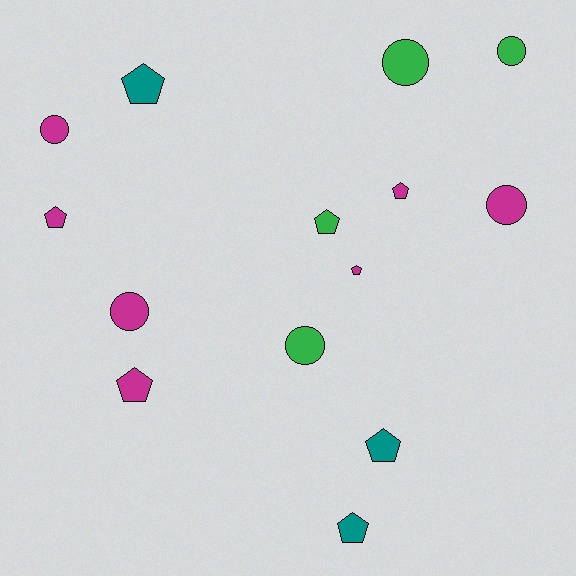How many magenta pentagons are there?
There are 4 magenta pentagons.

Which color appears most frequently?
Magenta, with 7 objects.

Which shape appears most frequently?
Pentagon, with 8 objects.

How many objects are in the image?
There are 14 objects.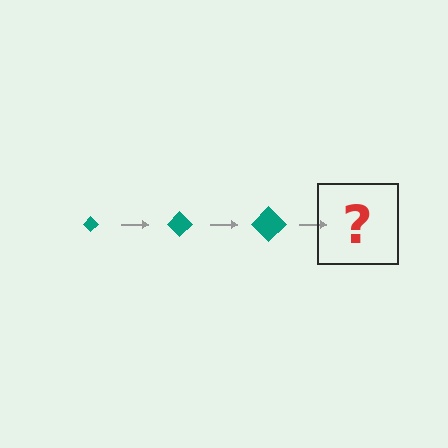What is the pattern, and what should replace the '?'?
The pattern is that the diamond gets progressively larger each step. The '?' should be a teal diamond, larger than the previous one.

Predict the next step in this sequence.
The next step is a teal diamond, larger than the previous one.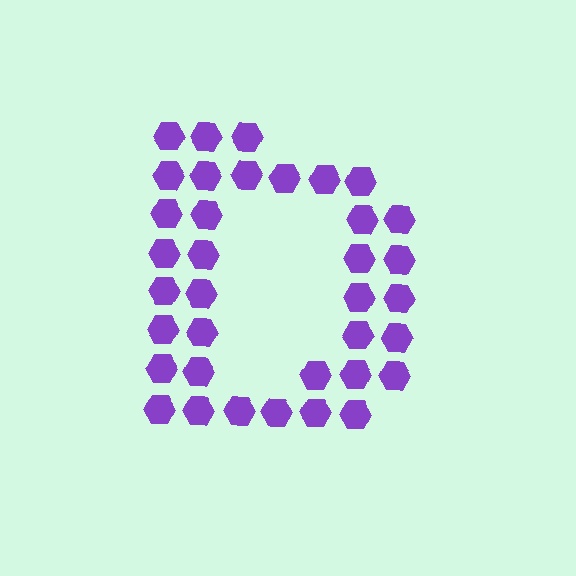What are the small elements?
The small elements are hexagons.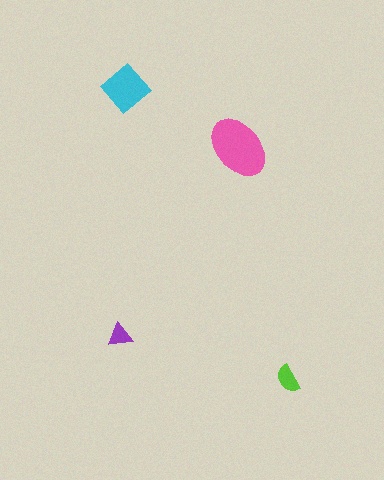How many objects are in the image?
There are 4 objects in the image.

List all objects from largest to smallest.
The pink ellipse, the cyan diamond, the lime semicircle, the purple triangle.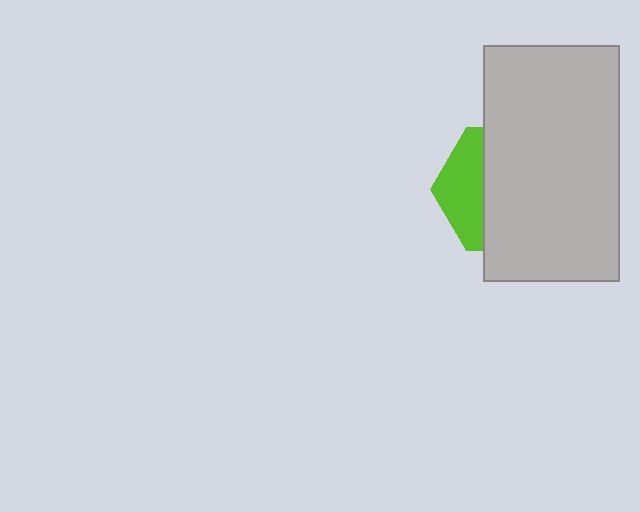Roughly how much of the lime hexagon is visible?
A small part of it is visible (roughly 33%).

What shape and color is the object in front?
The object in front is a light gray rectangle.